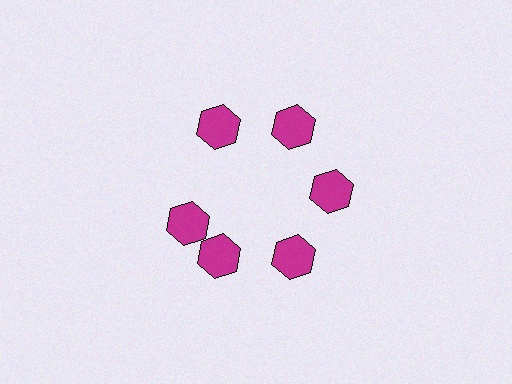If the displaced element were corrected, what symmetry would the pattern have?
It would have 6-fold rotational symmetry — the pattern would map onto itself every 60 degrees.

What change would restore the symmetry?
The symmetry would be restored by rotating it back into even spacing with its neighbors so that all 6 hexagons sit at equal angles and equal distance from the center.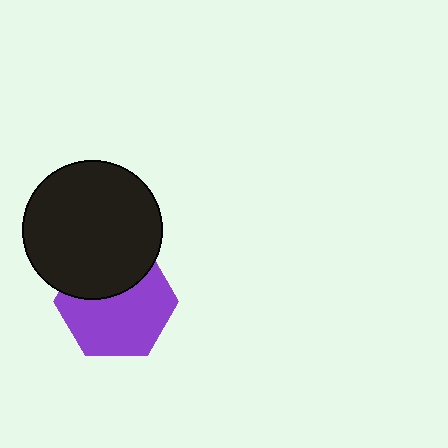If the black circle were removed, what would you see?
You would see the complete purple hexagon.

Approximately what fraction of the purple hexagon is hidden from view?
Roughly 36% of the purple hexagon is hidden behind the black circle.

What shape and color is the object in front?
The object in front is a black circle.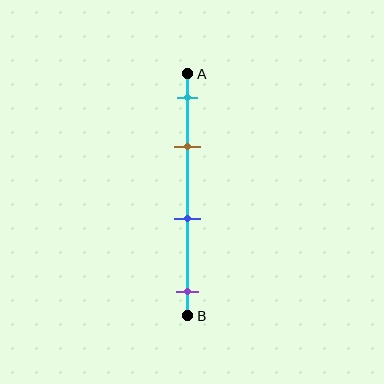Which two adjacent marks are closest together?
The cyan and brown marks are the closest adjacent pair.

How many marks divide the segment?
There are 4 marks dividing the segment.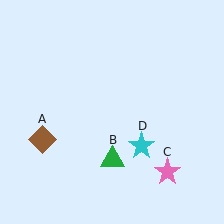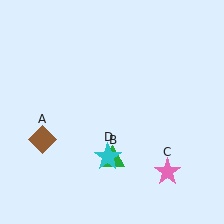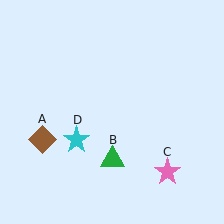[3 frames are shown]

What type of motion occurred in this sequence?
The cyan star (object D) rotated clockwise around the center of the scene.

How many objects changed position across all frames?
1 object changed position: cyan star (object D).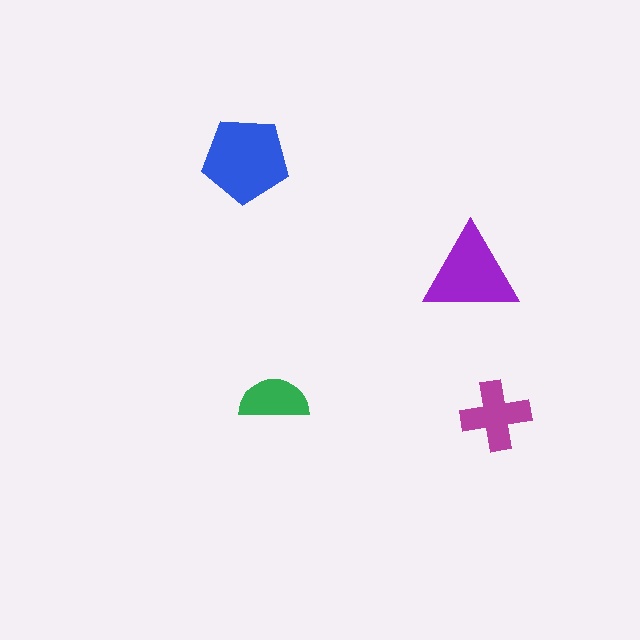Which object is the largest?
The blue pentagon.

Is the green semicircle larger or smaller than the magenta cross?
Smaller.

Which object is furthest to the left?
The blue pentagon is leftmost.